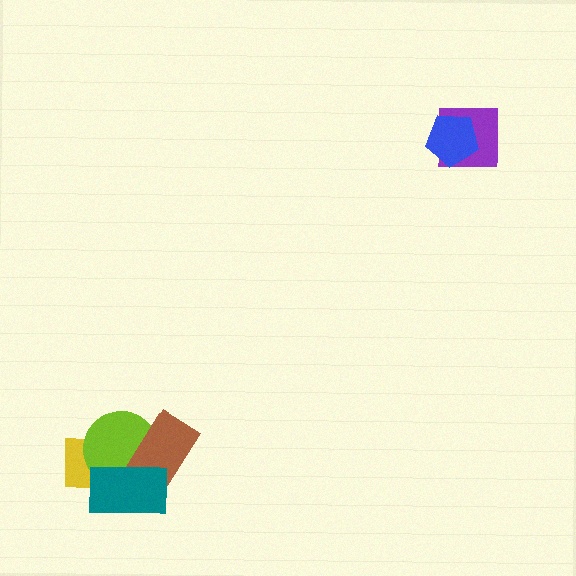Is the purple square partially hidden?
Yes, it is partially covered by another shape.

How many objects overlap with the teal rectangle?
3 objects overlap with the teal rectangle.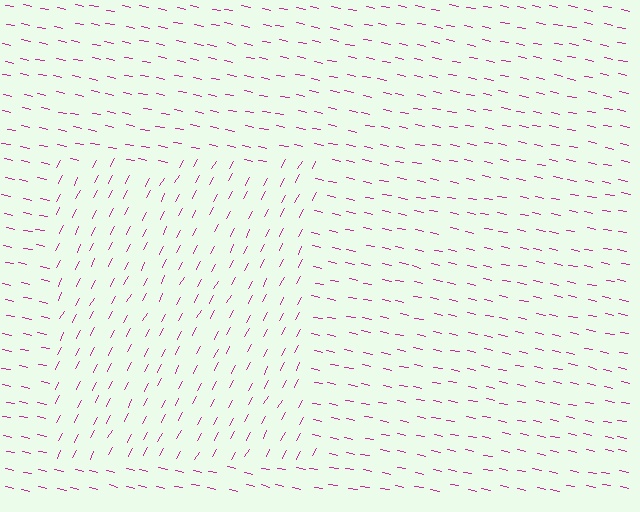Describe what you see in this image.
The image is filled with small magenta line segments. A rectangle region in the image has lines oriented differently from the surrounding lines, creating a visible texture boundary.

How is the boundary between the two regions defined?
The boundary is defined purely by a change in line orientation (approximately 74 degrees difference). All lines are the same color and thickness.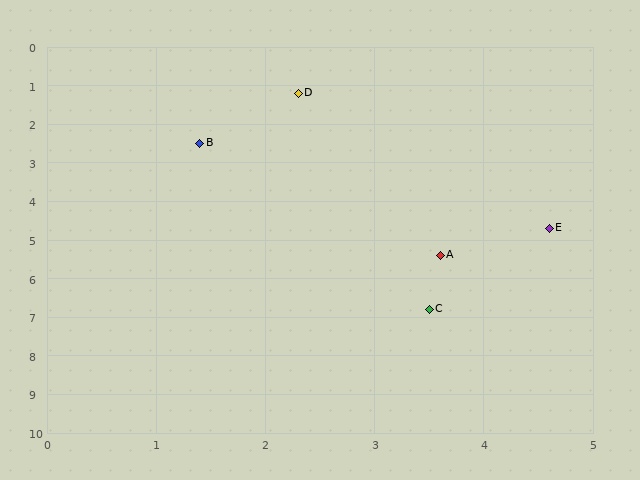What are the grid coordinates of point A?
Point A is at approximately (3.6, 5.4).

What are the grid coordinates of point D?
Point D is at approximately (2.3, 1.2).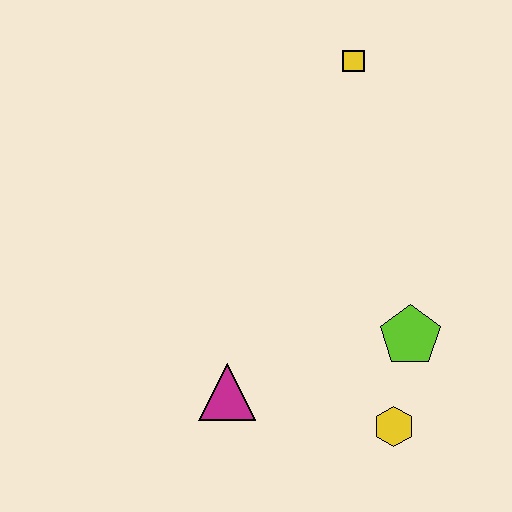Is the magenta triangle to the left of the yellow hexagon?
Yes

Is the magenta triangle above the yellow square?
No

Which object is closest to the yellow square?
The lime pentagon is closest to the yellow square.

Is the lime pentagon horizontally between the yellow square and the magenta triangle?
No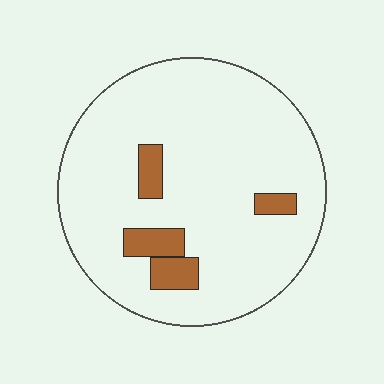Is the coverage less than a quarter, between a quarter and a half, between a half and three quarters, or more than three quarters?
Less than a quarter.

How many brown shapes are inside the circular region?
4.